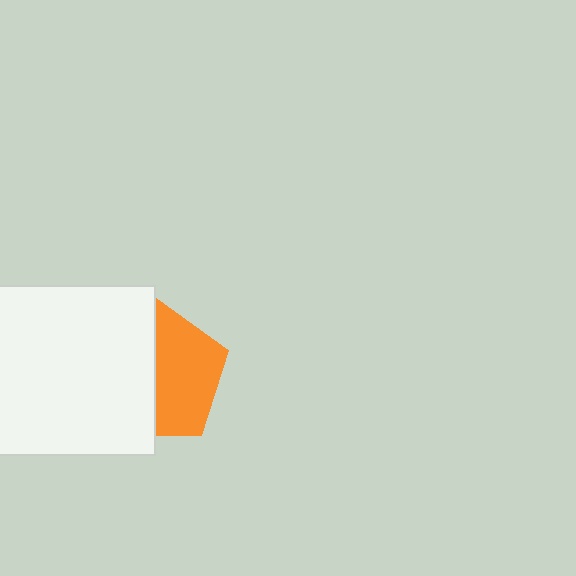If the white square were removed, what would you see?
You would see the complete orange pentagon.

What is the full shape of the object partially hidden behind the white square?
The partially hidden object is an orange pentagon.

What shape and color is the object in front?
The object in front is a white square.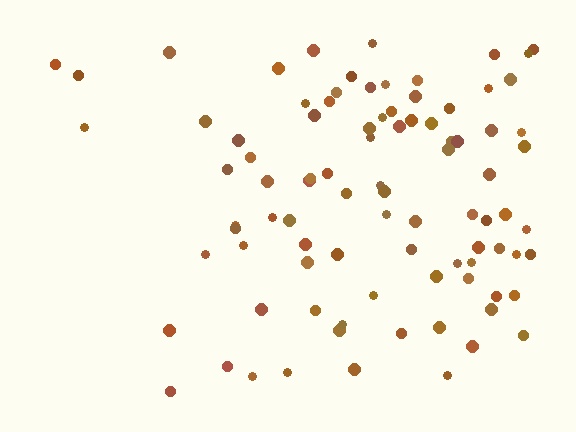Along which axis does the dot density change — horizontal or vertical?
Horizontal.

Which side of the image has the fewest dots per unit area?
The left.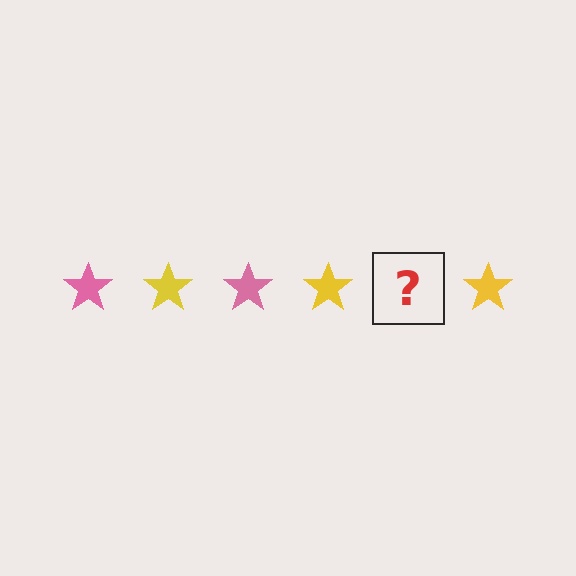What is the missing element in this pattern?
The missing element is a pink star.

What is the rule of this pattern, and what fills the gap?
The rule is that the pattern cycles through pink, yellow stars. The gap should be filled with a pink star.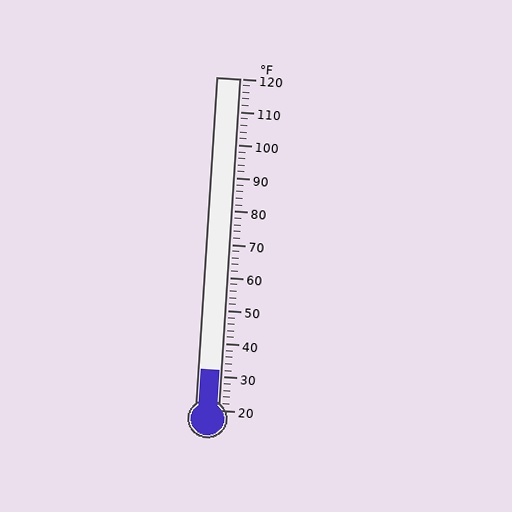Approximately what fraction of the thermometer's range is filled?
The thermometer is filled to approximately 10% of its range.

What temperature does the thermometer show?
The thermometer shows approximately 32°F.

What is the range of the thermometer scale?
The thermometer scale ranges from 20°F to 120°F.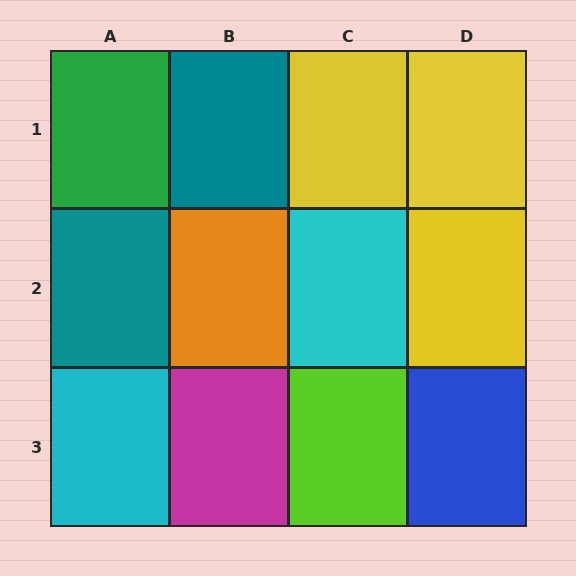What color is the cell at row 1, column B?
Teal.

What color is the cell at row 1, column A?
Green.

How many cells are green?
1 cell is green.